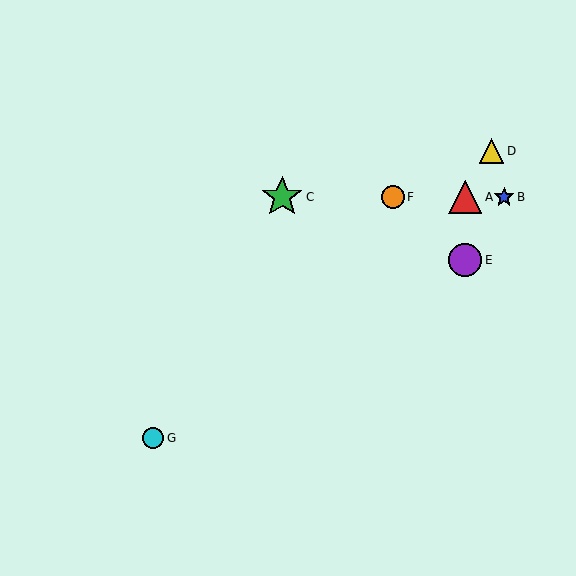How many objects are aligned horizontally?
4 objects (A, B, C, F) are aligned horizontally.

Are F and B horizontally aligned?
Yes, both are at y≈197.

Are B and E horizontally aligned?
No, B is at y≈197 and E is at y≈260.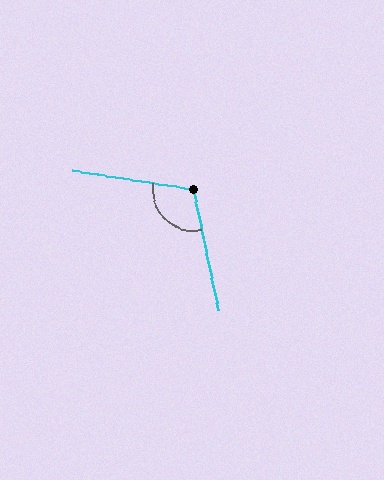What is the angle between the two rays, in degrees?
Approximately 110 degrees.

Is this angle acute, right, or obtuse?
It is obtuse.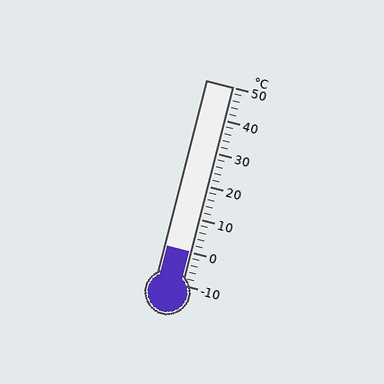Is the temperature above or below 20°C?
The temperature is below 20°C.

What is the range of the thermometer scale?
The thermometer scale ranges from -10°C to 50°C.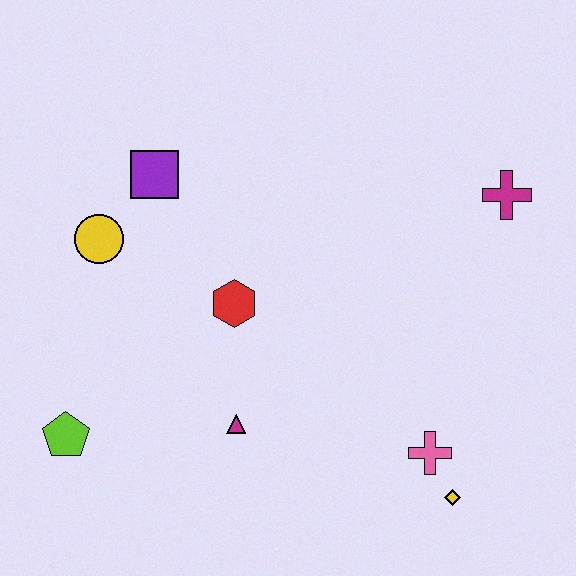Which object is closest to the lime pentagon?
The magenta triangle is closest to the lime pentagon.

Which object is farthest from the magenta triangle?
The magenta cross is farthest from the magenta triangle.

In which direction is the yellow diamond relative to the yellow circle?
The yellow diamond is to the right of the yellow circle.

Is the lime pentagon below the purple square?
Yes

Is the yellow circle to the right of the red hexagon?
No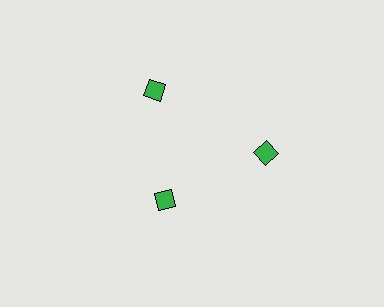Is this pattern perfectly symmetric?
No. The 3 green diamonds are arranged in a ring, but one element near the 7 o'clock position is pulled inward toward the center, breaking the 3-fold rotational symmetry.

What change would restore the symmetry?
The symmetry would be restored by moving it outward, back onto the ring so that all 3 diamonds sit at equal angles and equal distance from the center.